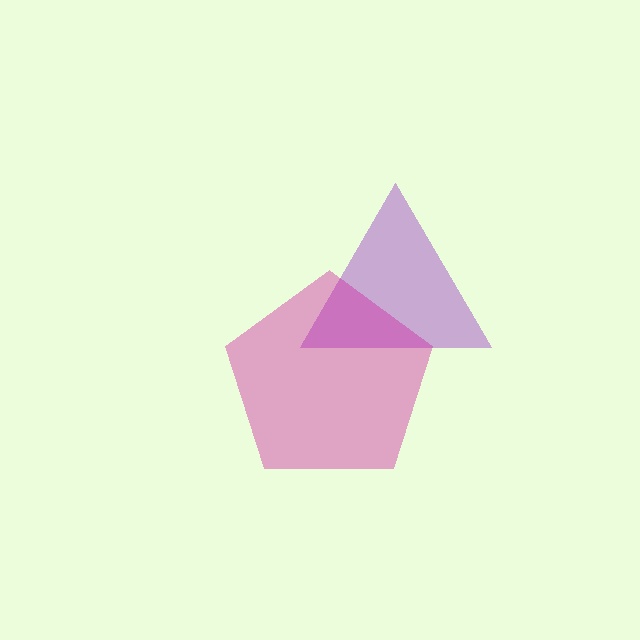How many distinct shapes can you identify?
There are 2 distinct shapes: a purple triangle, a magenta pentagon.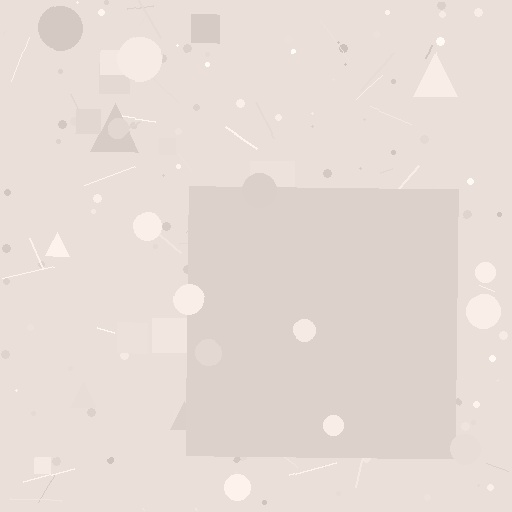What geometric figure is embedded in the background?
A square is embedded in the background.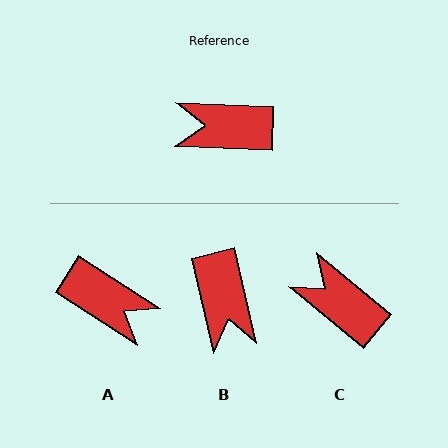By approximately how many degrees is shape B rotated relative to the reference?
Approximately 105 degrees counter-clockwise.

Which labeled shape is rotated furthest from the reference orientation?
A, about 149 degrees away.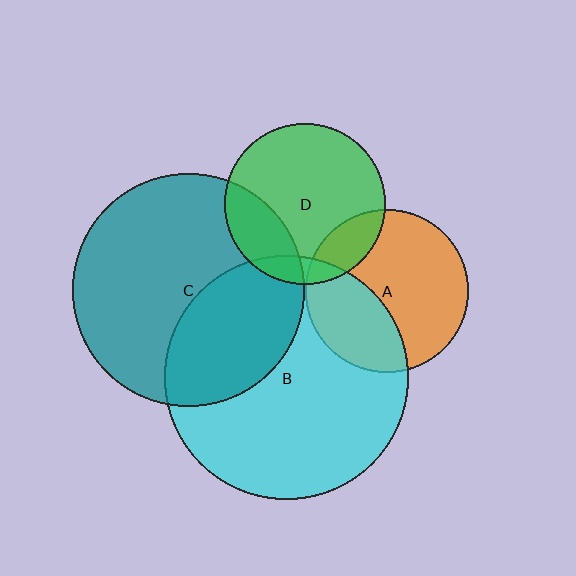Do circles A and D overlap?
Yes.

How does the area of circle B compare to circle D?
Approximately 2.3 times.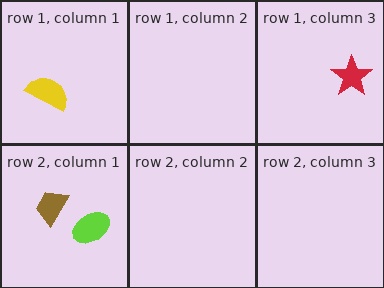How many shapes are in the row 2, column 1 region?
2.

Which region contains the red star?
The row 1, column 3 region.